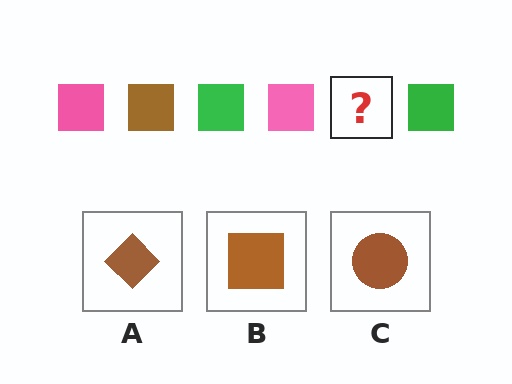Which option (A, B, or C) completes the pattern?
B.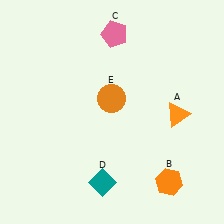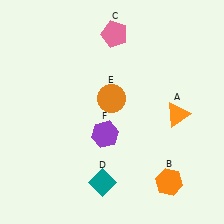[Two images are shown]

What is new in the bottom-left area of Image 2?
A purple hexagon (F) was added in the bottom-left area of Image 2.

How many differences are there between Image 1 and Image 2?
There is 1 difference between the two images.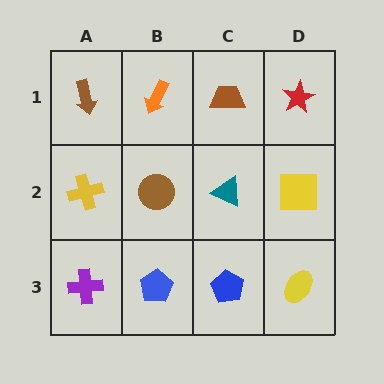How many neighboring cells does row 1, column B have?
3.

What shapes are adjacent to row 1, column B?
A brown circle (row 2, column B), a brown arrow (row 1, column A), a brown trapezoid (row 1, column C).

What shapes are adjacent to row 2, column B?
An orange arrow (row 1, column B), a blue pentagon (row 3, column B), a yellow cross (row 2, column A), a teal triangle (row 2, column C).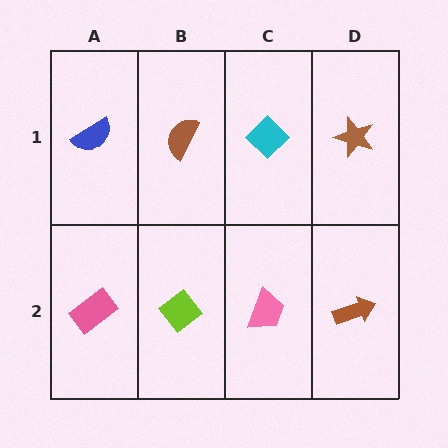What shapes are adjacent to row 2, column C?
A cyan diamond (row 1, column C), a lime diamond (row 2, column B), a brown arrow (row 2, column D).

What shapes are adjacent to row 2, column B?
A brown semicircle (row 1, column B), a pink rectangle (row 2, column A), a pink trapezoid (row 2, column C).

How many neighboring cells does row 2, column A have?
2.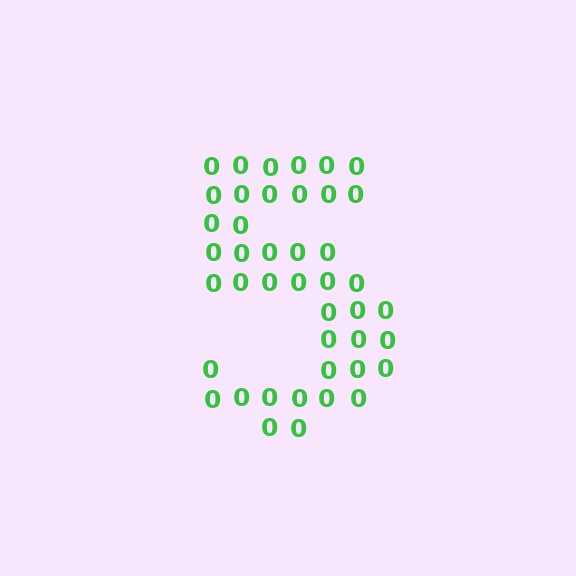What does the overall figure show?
The overall figure shows the digit 5.